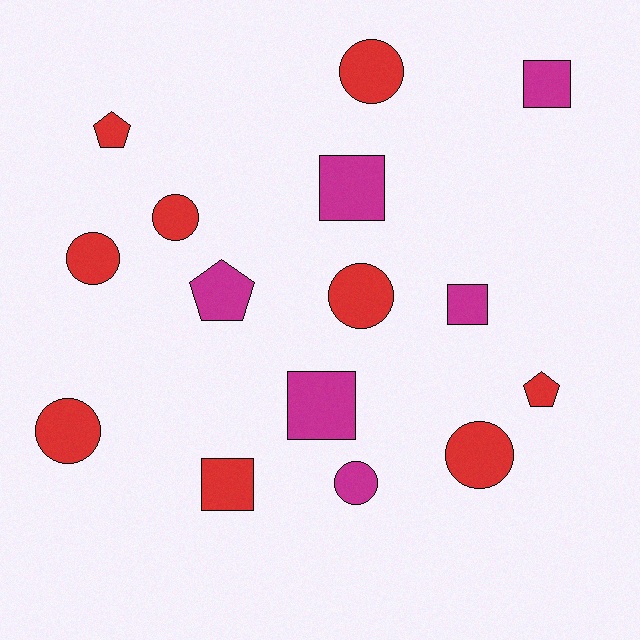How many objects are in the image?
There are 15 objects.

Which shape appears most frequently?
Circle, with 7 objects.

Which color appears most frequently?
Red, with 9 objects.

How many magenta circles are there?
There is 1 magenta circle.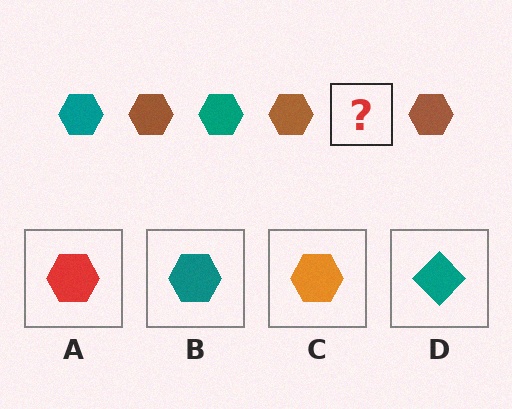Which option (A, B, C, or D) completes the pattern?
B.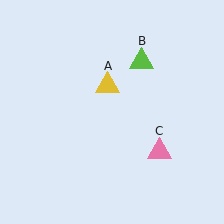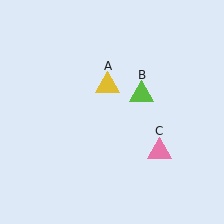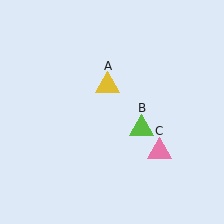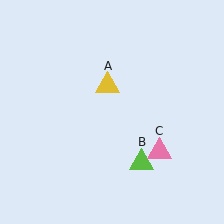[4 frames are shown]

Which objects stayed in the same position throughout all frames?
Yellow triangle (object A) and pink triangle (object C) remained stationary.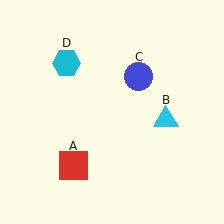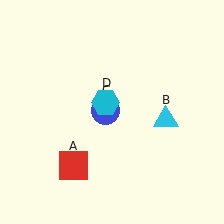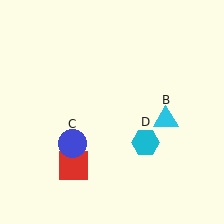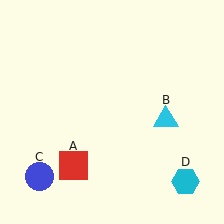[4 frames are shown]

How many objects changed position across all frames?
2 objects changed position: blue circle (object C), cyan hexagon (object D).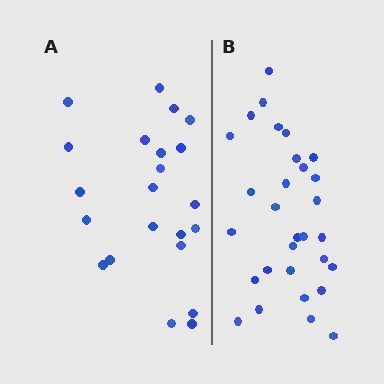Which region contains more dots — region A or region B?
Region B (the right region) has more dots.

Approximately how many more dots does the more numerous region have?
Region B has roughly 8 or so more dots than region A.